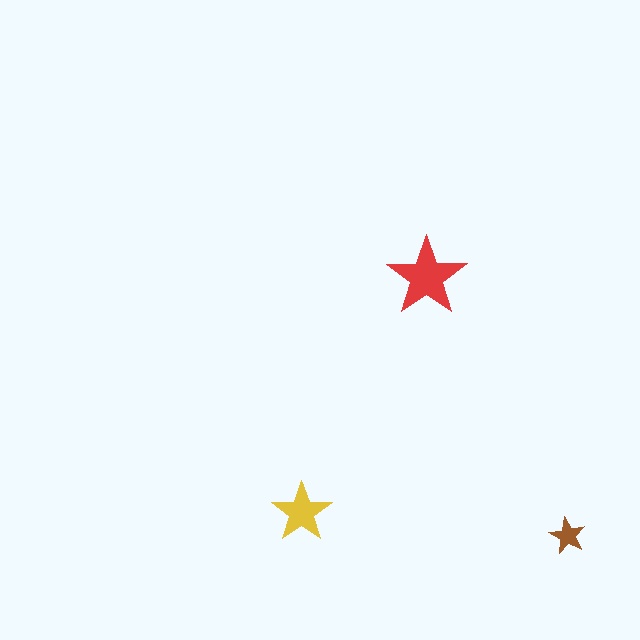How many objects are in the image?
There are 3 objects in the image.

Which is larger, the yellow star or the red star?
The red one.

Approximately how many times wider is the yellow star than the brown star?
About 1.5 times wider.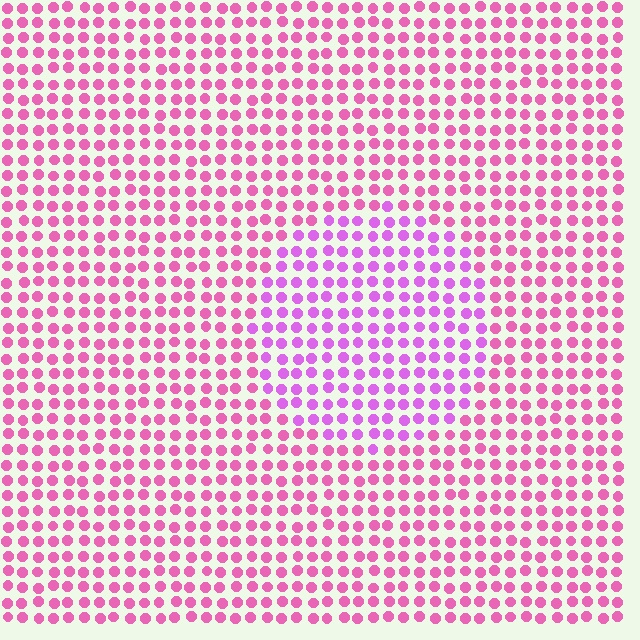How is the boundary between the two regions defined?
The boundary is defined purely by a slight shift in hue (about 30 degrees). Spacing, size, and orientation are identical on both sides.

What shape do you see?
I see a circle.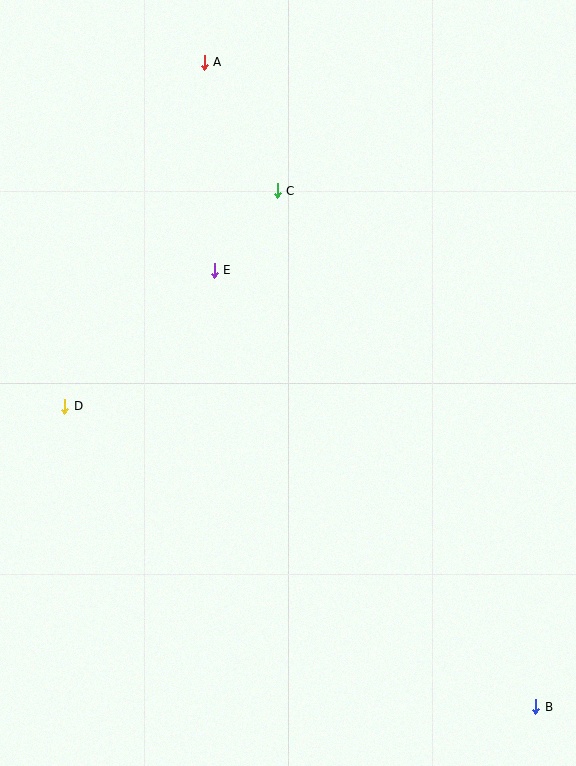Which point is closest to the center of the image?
Point E at (214, 270) is closest to the center.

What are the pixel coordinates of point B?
Point B is at (536, 707).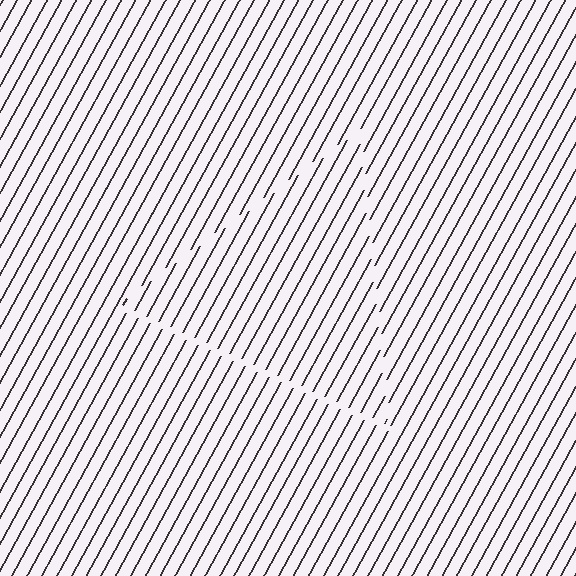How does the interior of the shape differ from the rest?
The interior of the shape contains the same grating, shifted by half a period — the contour is defined by the phase discontinuity where line-ends from the inner and outer gratings abut.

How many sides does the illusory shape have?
3 sides — the line-ends trace a triangle.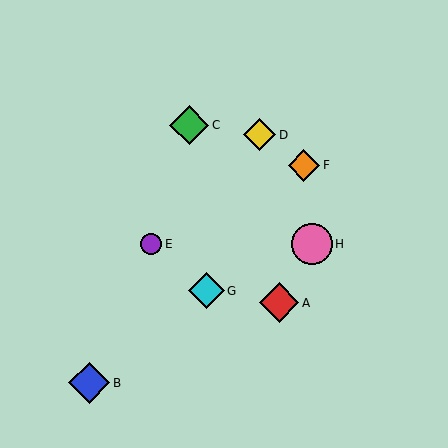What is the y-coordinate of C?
Object C is at y≈125.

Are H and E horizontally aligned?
Yes, both are at y≈244.